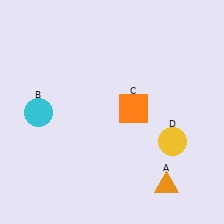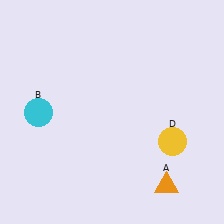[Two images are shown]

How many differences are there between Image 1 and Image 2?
There is 1 difference between the two images.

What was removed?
The orange square (C) was removed in Image 2.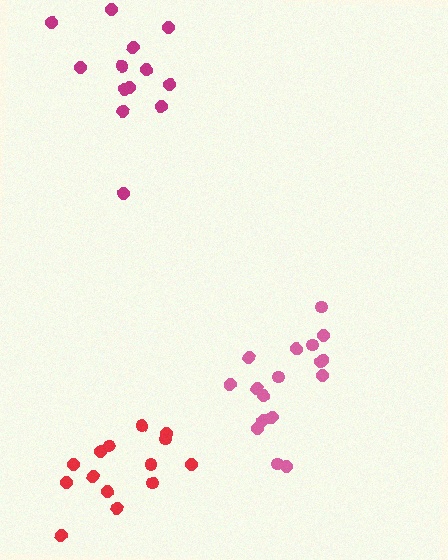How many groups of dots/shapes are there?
There are 3 groups.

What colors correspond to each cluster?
The clusters are colored: magenta, red, pink.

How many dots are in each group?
Group 1: 13 dots, Group 2: 14 dots, Group 3: 17 dots (44 total).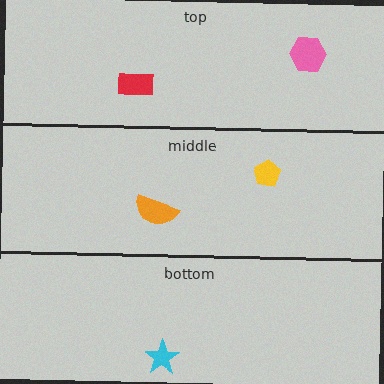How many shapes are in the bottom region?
1.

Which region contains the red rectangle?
The top region.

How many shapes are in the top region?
2.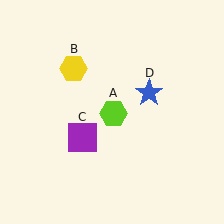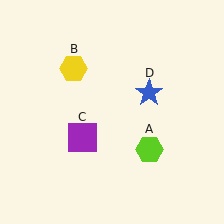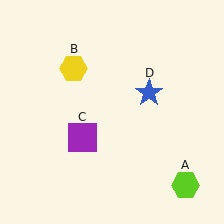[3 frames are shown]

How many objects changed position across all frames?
1 object changed position: lime hexagon (object A).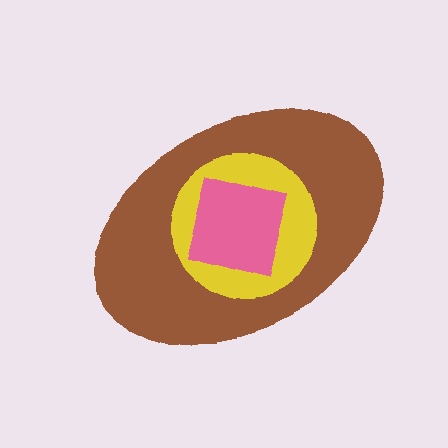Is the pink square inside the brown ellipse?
Yes.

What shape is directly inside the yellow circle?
The pink square.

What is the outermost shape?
The brown ellipse.